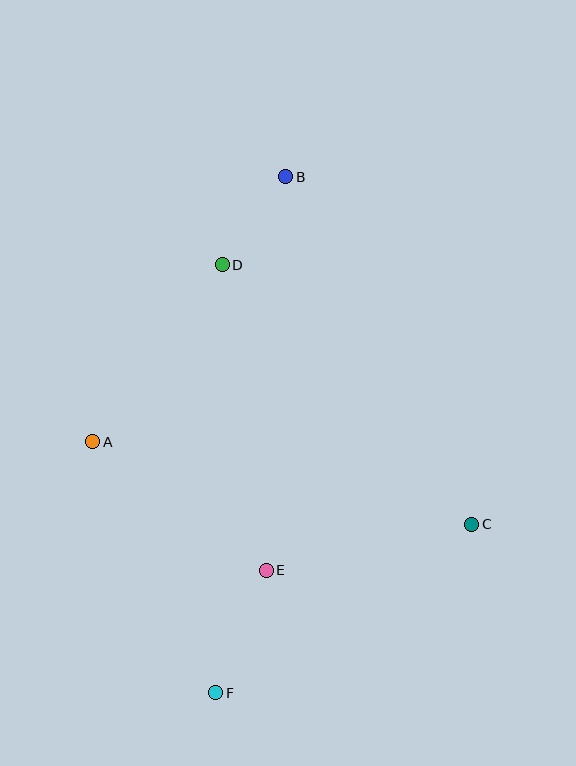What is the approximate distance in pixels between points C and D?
The distance between C and D is approximately 360 pixels.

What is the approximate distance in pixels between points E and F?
The distance between E and F is approximately 133 pixels.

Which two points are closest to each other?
Points B and D are closest to each other.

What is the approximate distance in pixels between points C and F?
The distance between C and F is approximately 306 pixels.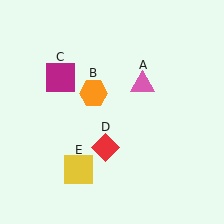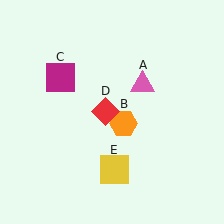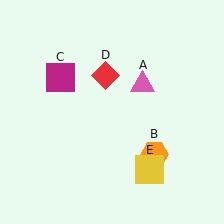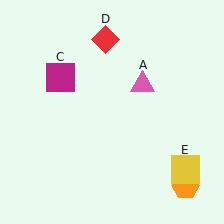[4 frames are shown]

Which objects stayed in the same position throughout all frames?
Pink triangle (object A) and magenta square (object C) remained stationary.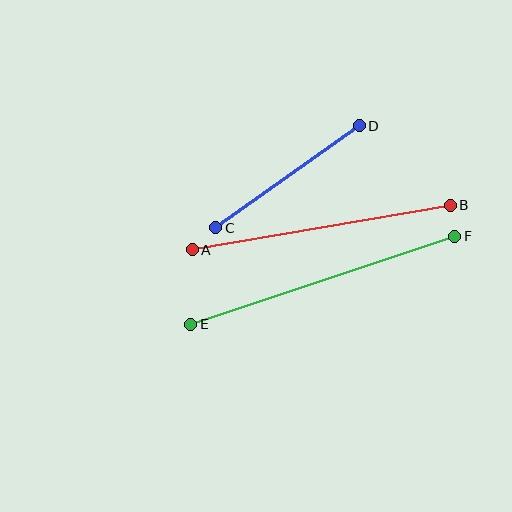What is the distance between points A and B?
The distance is approximately 262 pixels.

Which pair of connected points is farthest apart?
Points E and F are farthest apart.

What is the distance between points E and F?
The distance is approximately 278 pixels.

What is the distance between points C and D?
The distance is approximately 176 pixels.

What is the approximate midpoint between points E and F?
The midpoint is at approximately (323, 280) pixels.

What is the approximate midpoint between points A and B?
The midpoint is at approximately (321, 227) pixels.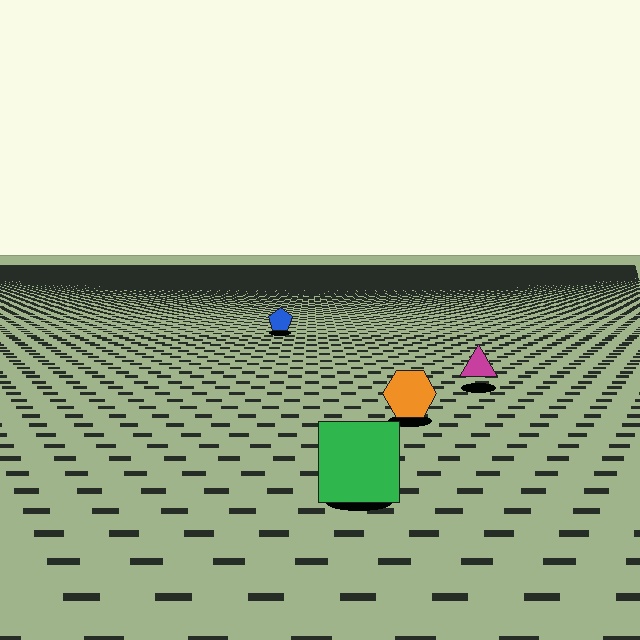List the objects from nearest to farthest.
From nearest to farthest: the green square, the orange hexagon, the magenta triangle, the blue pentagon.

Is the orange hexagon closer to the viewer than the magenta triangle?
Yes. The orange hexagon is closer — you can tell from the texture gradient: the ground texture is coarser near it.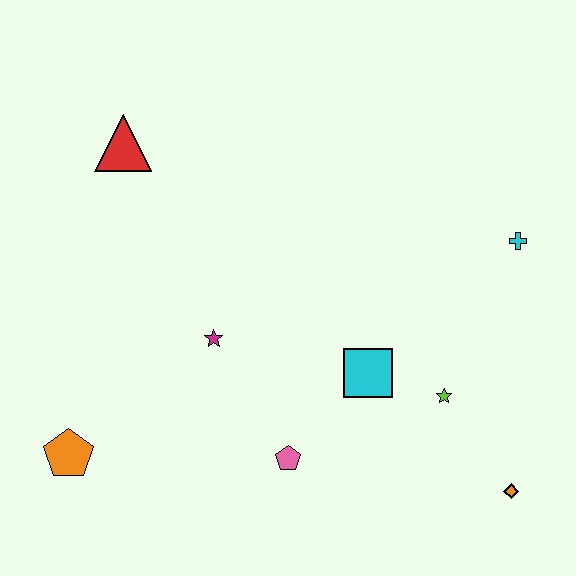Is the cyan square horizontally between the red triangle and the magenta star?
No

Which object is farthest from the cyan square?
The red triangle is farthest from the cyan square.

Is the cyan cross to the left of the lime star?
No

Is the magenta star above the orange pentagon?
Yes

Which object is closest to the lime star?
The cyan square is closest to the lime star.